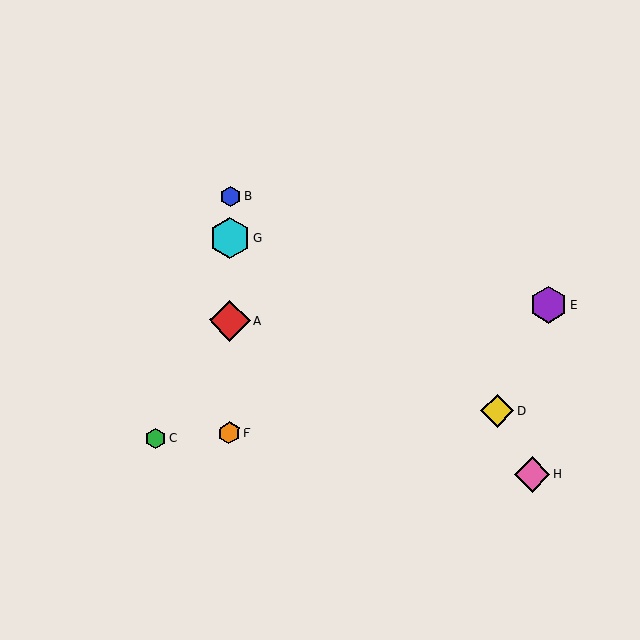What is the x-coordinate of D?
Object D is at x≈497.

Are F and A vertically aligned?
Yes, both are at x≈229.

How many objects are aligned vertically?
4 objects (A, B, F, G) are aligned vertically.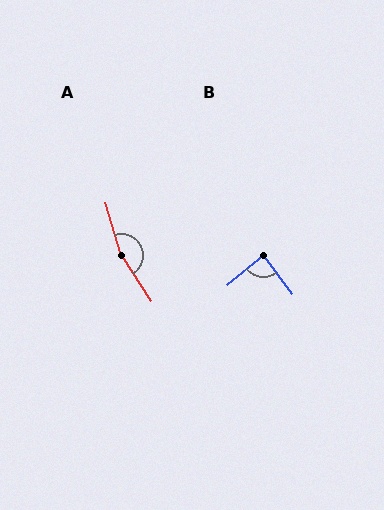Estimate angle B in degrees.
Approximately 86 degrees.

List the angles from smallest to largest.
B (86°), A (164°).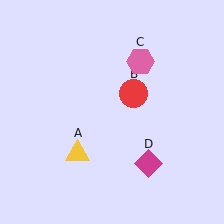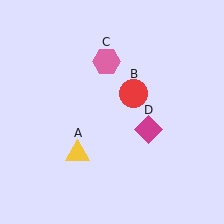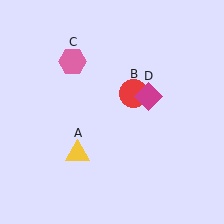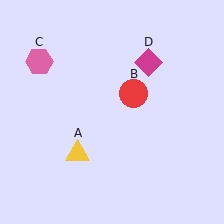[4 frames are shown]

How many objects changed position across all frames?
2 objects changed position: pink hexagon (object C), magenta diamond (object D).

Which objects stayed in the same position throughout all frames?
Yellow triangle (object A) and red circle (object B) remained stationary.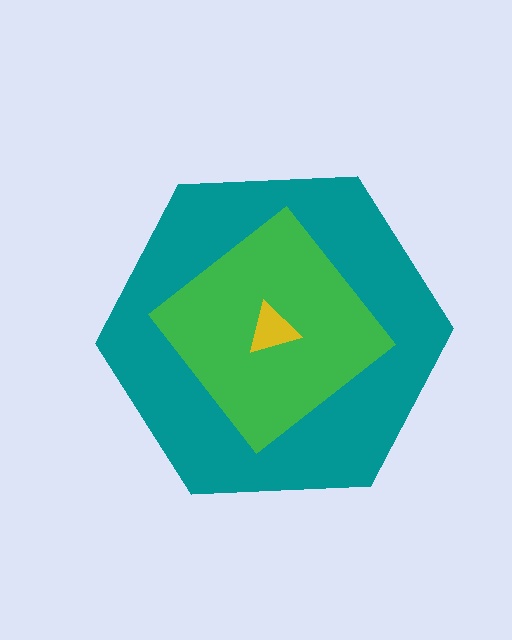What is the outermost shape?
The teal hexagon.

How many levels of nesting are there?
3.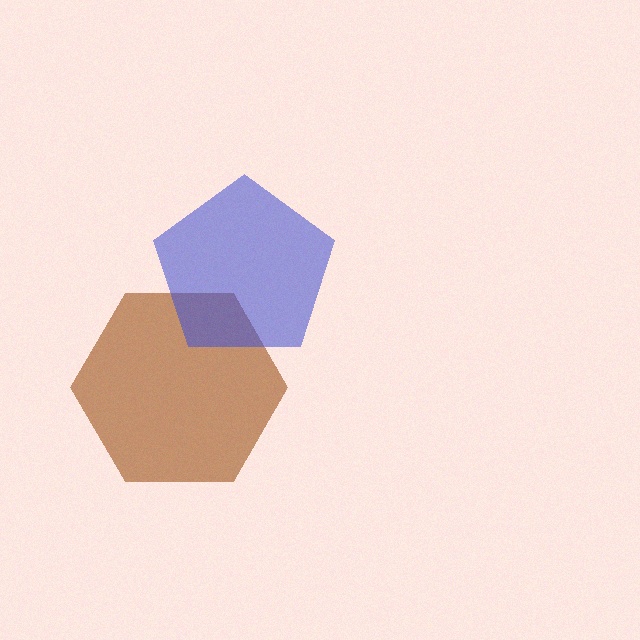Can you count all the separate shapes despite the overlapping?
Yes, there are 2 separate shapes.